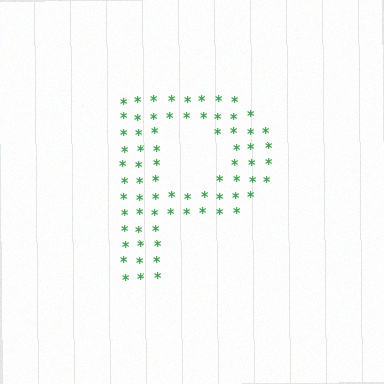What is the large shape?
The large shape is the letter P.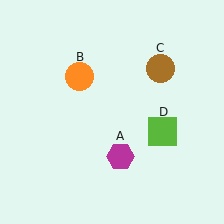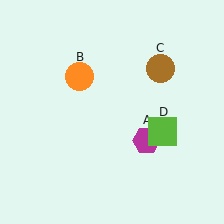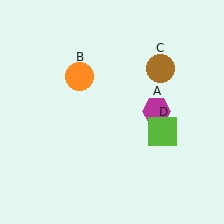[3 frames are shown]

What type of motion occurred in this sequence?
The magenta hexagon (object A) rotated counterclockwise around the center of the scene.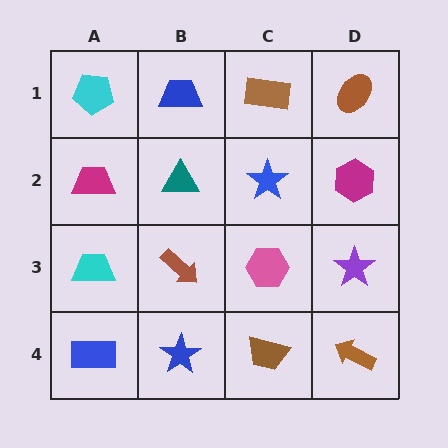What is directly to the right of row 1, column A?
A blue trapezoid.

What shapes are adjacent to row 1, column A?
A magenta trapezoid (row 2, column A), a blue trapezoid (row 1, column B).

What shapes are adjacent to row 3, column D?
A magenta hexagon (row 2, column D), a brown arrow (row 4, column D), a pink hexagon (row 3, column C).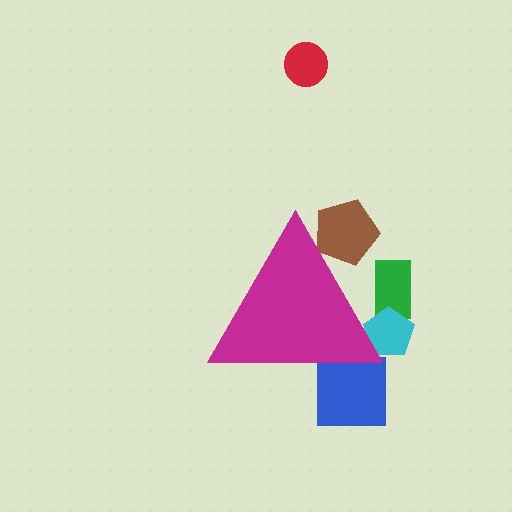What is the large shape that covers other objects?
A magenta triangle.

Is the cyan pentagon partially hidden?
Yes, the cyan pentagon is partially hidden behind the magenta triangle.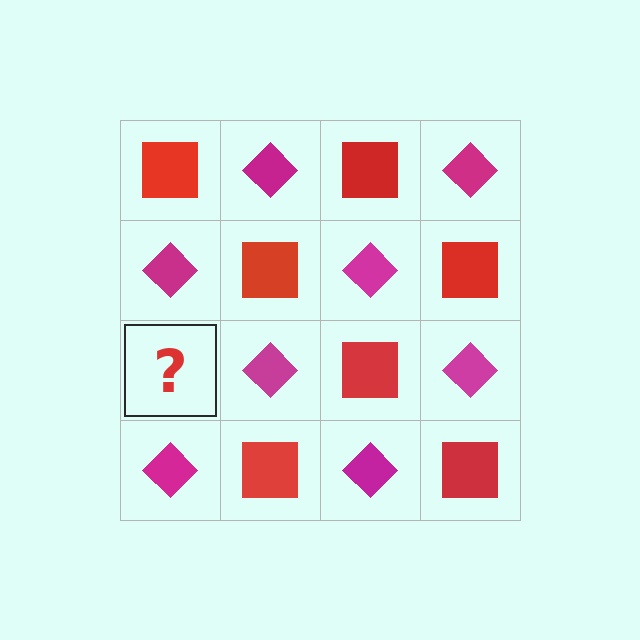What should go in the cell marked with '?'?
The missing cell should contain a red square.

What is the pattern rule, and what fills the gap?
The rule is that it alternates red square and magenta diamond in a checkerboard pattern. The gap should be filled with a red square.